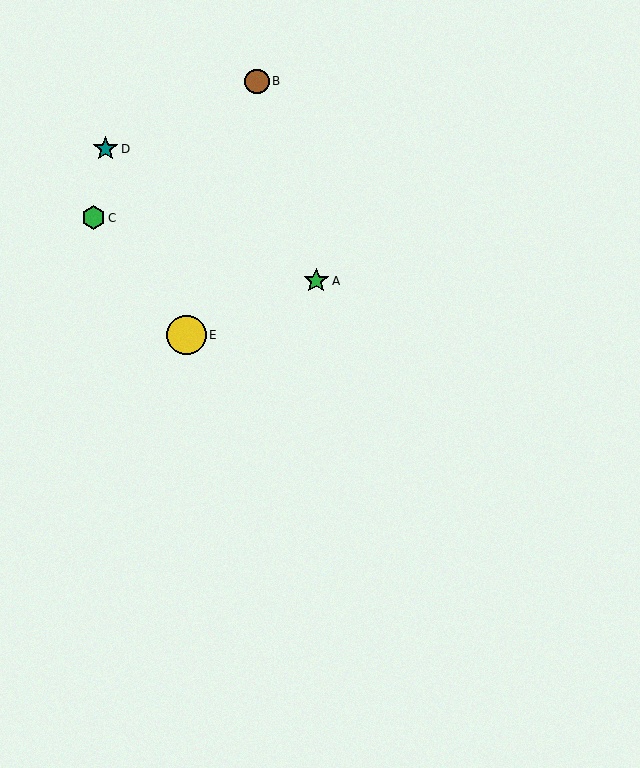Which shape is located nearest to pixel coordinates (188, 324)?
The yellow circle (labeled E) at (186, 335) is nearest to that location.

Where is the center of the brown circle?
The center of the brown circle is at (257, 81).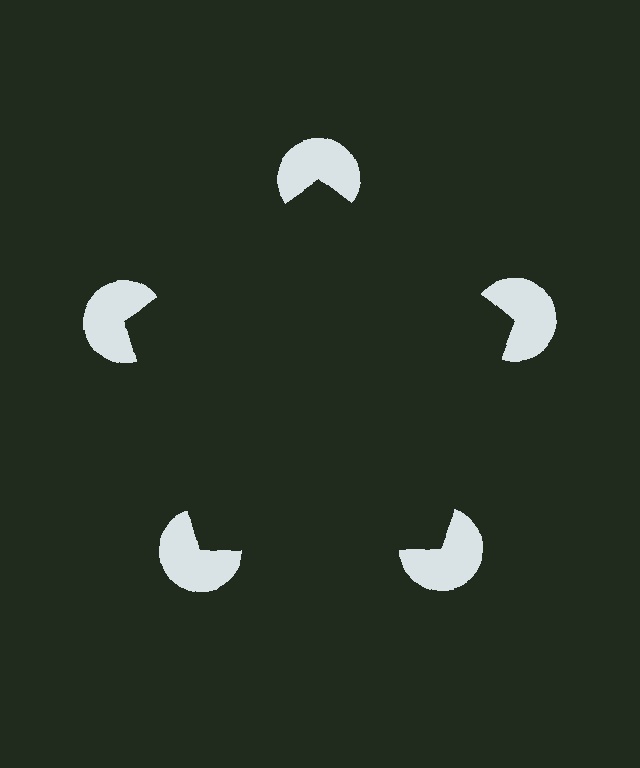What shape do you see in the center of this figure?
An illusory pentagon — its edges are inferred from the aligned wedge cuts in the pac-man discs, not physically drawn.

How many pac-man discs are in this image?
There are 5 — one at each vertex of the illusory pentagon.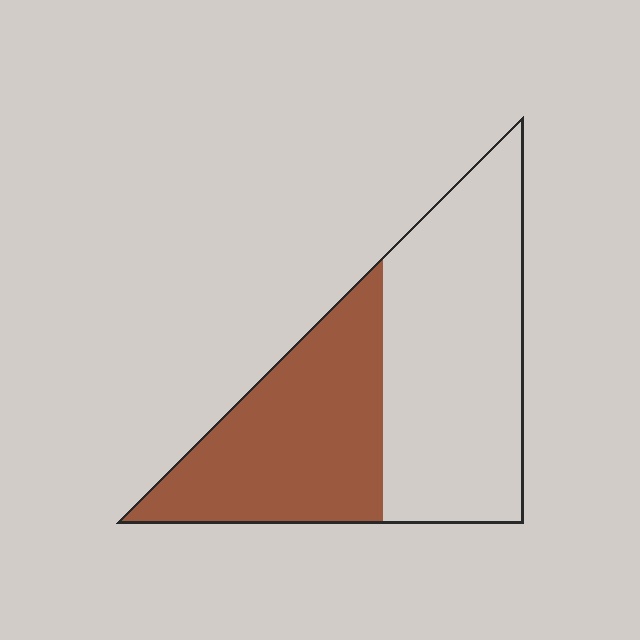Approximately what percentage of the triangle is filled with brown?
Approximately 45%.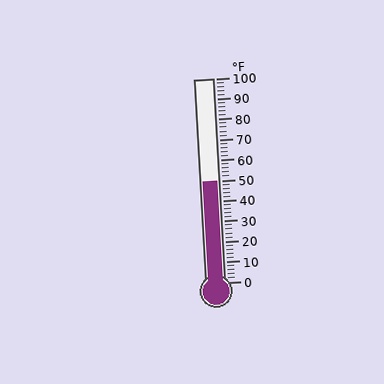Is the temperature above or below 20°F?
The temperature is above 20°F.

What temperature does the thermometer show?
The thermometer shows approximately 50°F.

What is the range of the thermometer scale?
The thermometer scale ranges from 0°F to 100°F.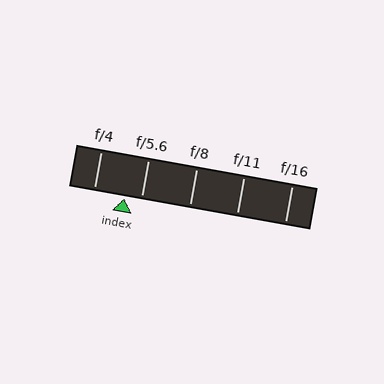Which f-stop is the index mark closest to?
The index mark is closest to f/5.6.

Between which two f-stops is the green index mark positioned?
The index mark is between f/4 and f/5.6.